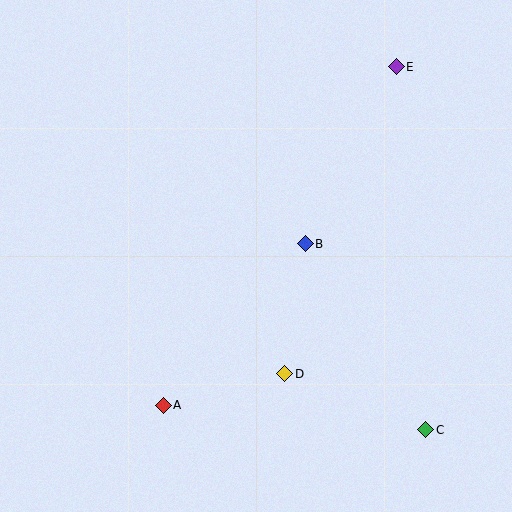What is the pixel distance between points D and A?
The distance between D and A is 126 pixels.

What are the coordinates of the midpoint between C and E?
The midpoint between C and E is at (411, 248).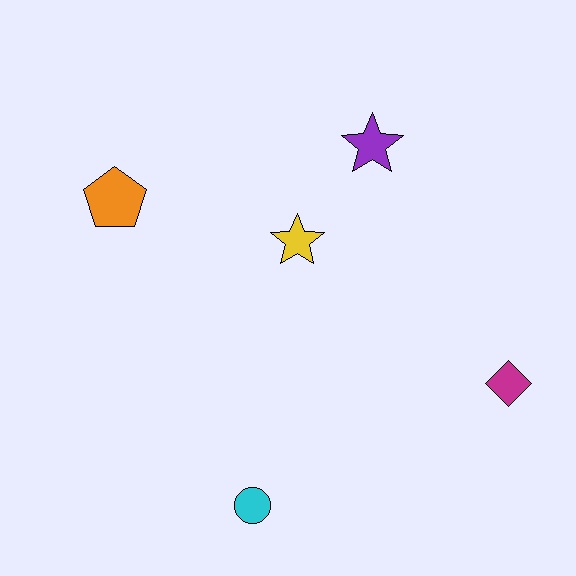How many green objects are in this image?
There are no green objects.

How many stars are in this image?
There are 2 stars.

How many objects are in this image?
There are 5 objects.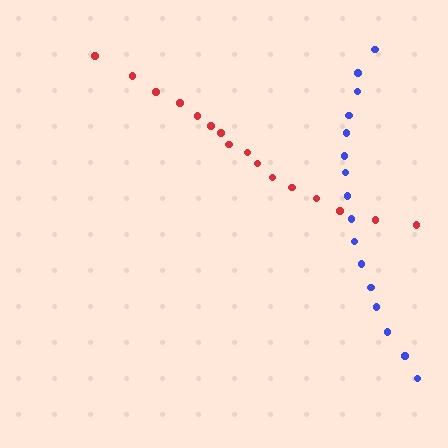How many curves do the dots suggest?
There are 2 distinct paths.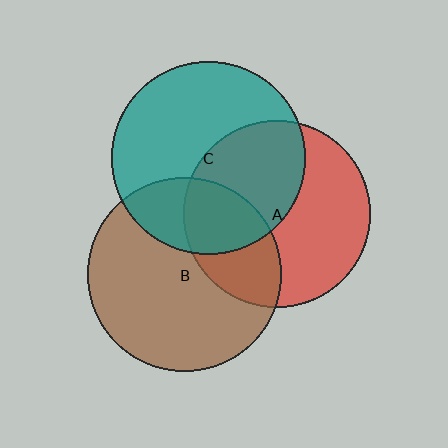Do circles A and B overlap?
Yes.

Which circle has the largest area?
Circle C (teal).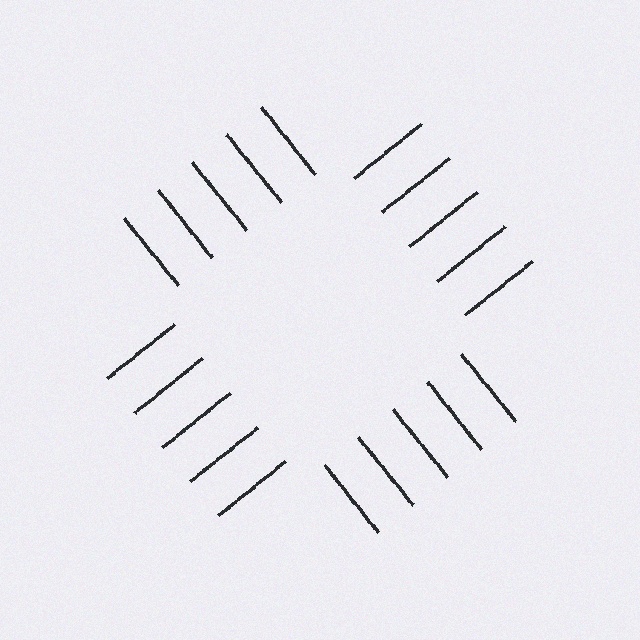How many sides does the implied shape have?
4 sides — the line-ends trace a square.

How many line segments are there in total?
20 — 5 along each of the 4 edges.